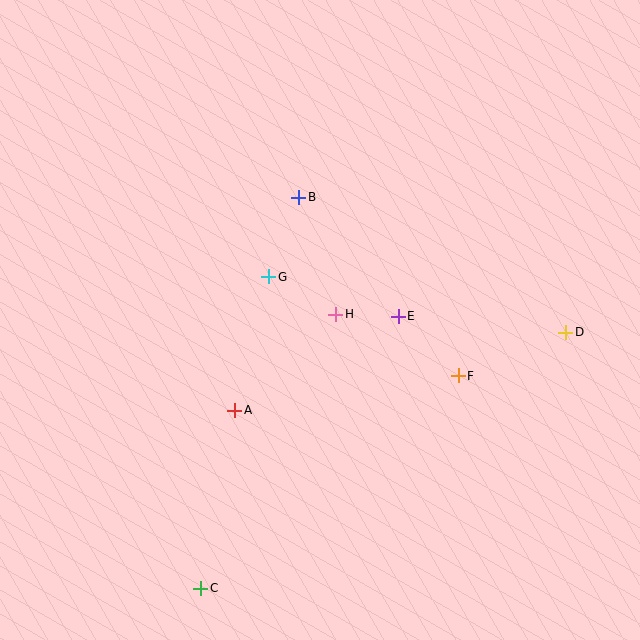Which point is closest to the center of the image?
Point H at (336, 314) is closest to the center.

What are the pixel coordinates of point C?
Point C is at (201, 588).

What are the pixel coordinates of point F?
Point F is at (458, 376).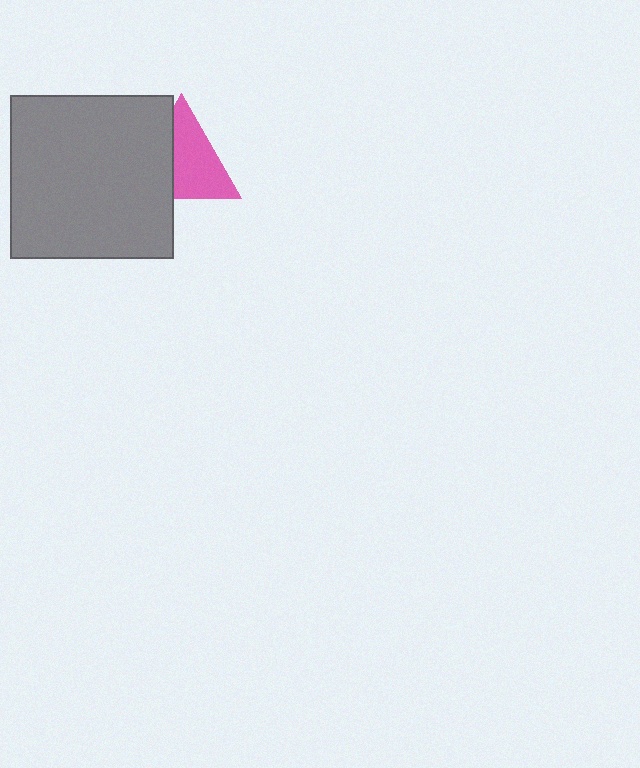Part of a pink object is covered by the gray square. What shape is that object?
It is a triangle.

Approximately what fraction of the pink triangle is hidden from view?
Roughly 38% of the pink triangle is hidden behind the gray square.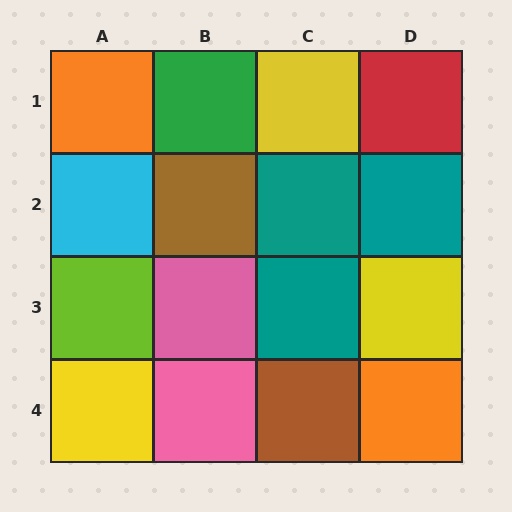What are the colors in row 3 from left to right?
Lime, pink, teal, yellow.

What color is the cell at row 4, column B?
Pink.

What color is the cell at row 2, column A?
Cyan.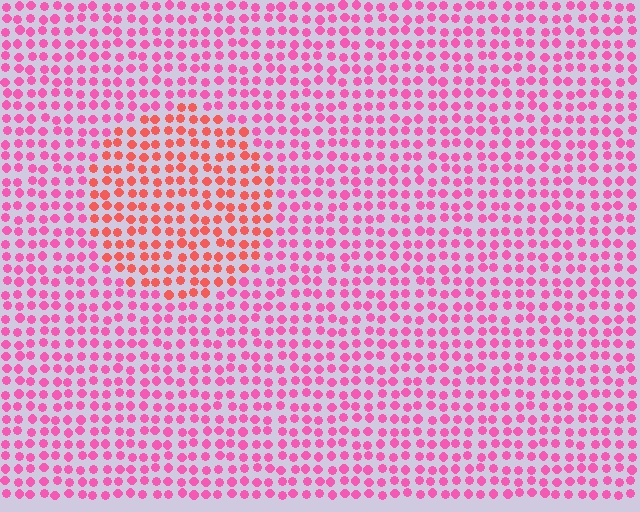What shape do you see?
I see a circle.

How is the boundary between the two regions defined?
The boundary is defined purely by a slight shift in hue (about 36 degrees). Spacing, size, and orientation are identical on both sides.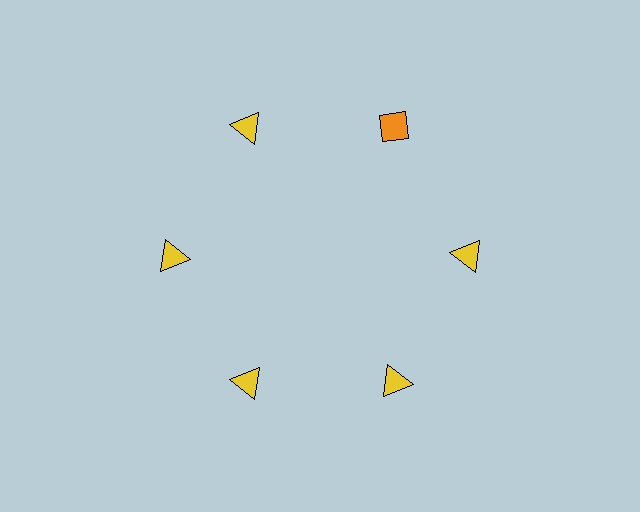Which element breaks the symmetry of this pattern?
The orange diamond at roughly the 1 o'clock position breaks the symmetry. All other shapes are yellow triangles.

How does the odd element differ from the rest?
It differs in both color (orange instead of yellow) and shape (diamond instead of triangle).